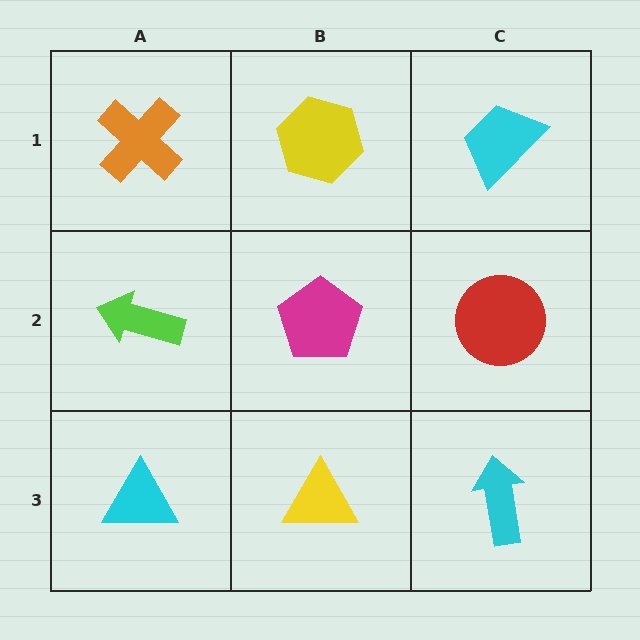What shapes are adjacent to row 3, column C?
A red circle (row 2, column C), a yellow triangle (row 3, column B).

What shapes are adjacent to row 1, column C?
A red circle (row 2, column C), a yellow hexagon (row 1, column B).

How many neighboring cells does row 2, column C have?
3.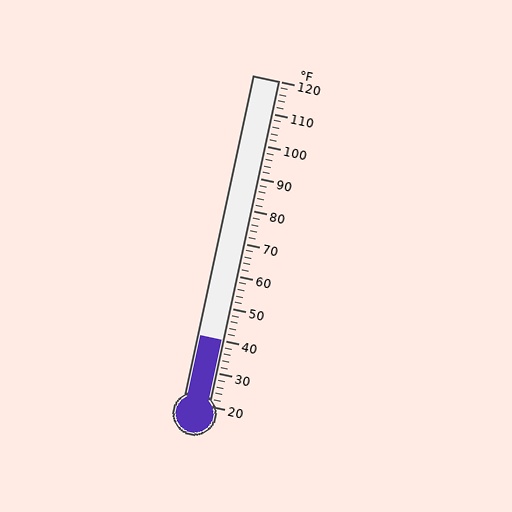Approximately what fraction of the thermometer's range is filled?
The thermometer is filled to approximately 20% of its range.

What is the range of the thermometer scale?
The thermometer scale ranges from 20°F to 120°F.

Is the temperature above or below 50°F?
The temperature is below 50°F.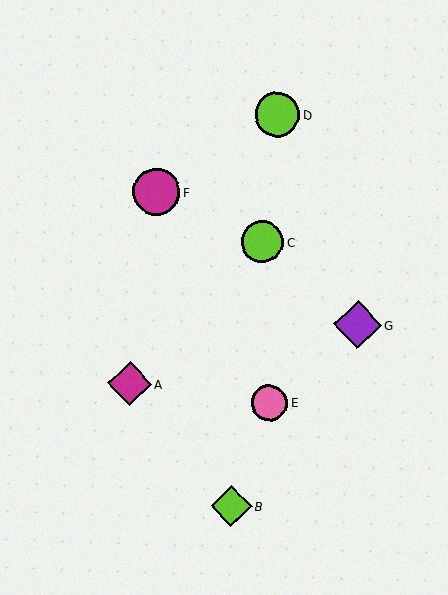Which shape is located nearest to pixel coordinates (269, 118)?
The lime circle (labeled D) at (277, 115) is nearest to that location.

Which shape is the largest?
The purple diamond (labeled G) is the largest.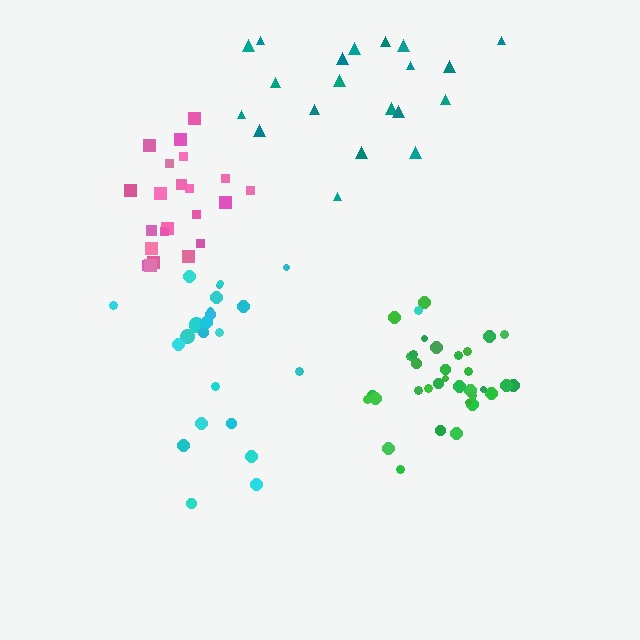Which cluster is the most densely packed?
Green.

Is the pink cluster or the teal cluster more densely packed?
Pink.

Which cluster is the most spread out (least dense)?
Teal.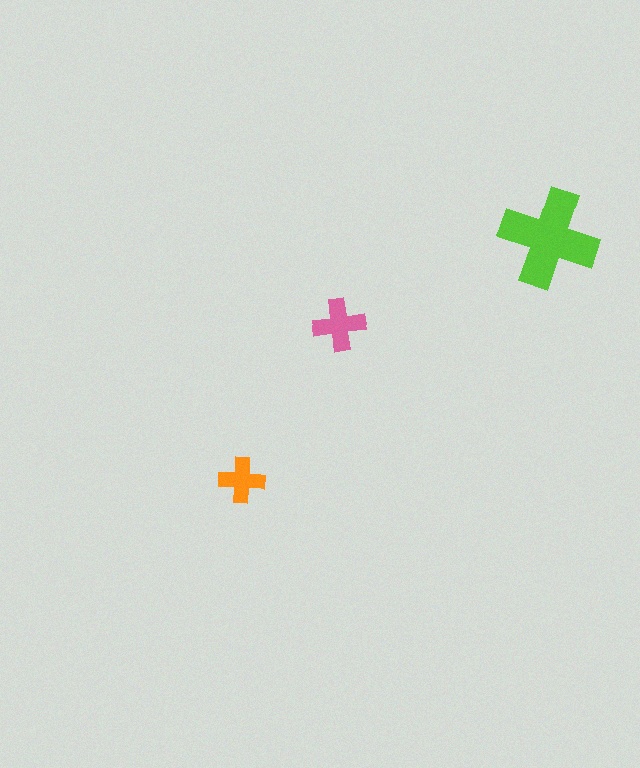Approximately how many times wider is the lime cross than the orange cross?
About 2 times wider.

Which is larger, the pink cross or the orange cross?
The pink one.